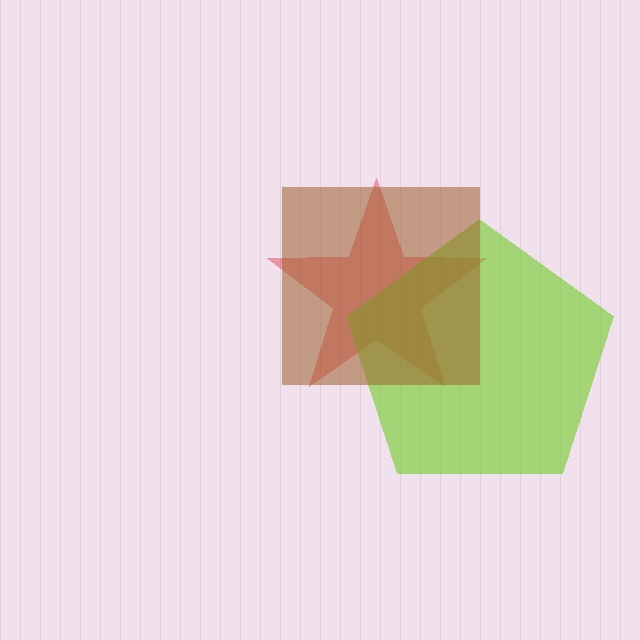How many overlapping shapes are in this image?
There are 3 overlapping shapes in the image.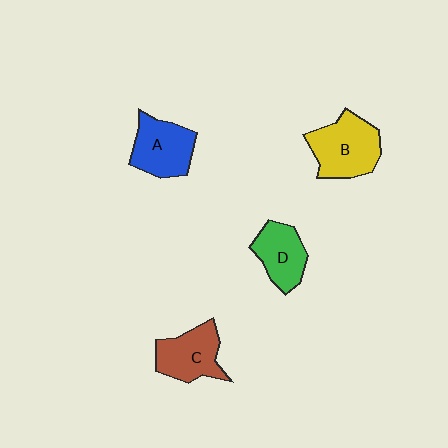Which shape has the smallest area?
Shape D (green).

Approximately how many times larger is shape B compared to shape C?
Approximately 1.2 times.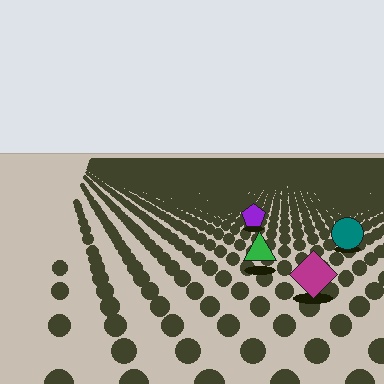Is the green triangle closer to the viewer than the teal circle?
Yes. The green triangle is closer — you can tell from the texture gradient: the ground texture is coarser near it.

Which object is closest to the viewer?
The magenta diamond is closest. The texture marks near it are larger and more spread out.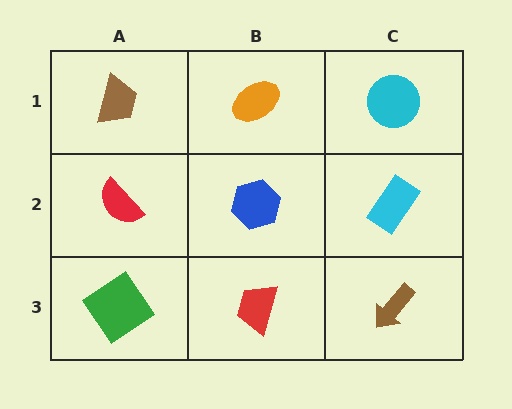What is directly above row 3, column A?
A red semicircle.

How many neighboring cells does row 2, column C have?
3.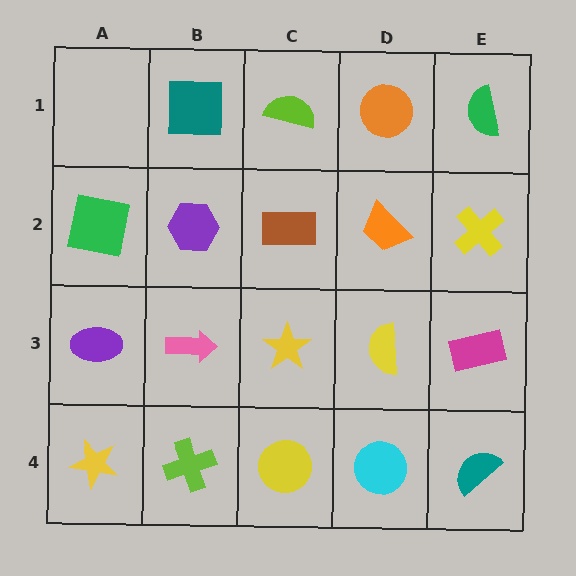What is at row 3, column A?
A purple ellipse.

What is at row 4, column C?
A yellow circle.